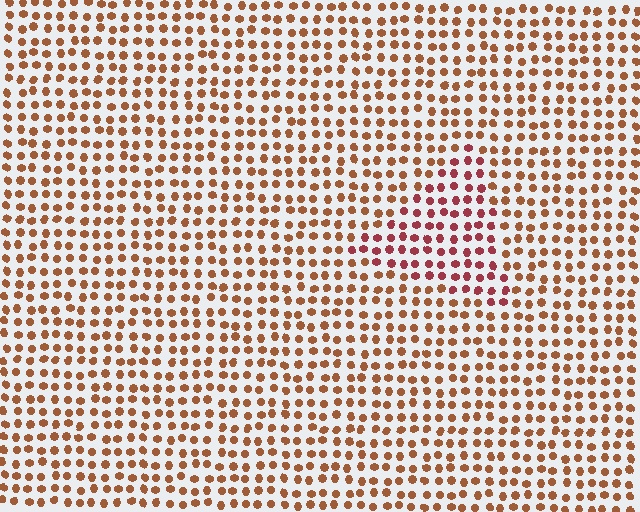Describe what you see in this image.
The image is filled with small brown elements in a uniform arrangement. A triangle-shaped region is visible where the elements are tinted to a slightly different hue, forming a subtle color boundary.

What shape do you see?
I see a triangle.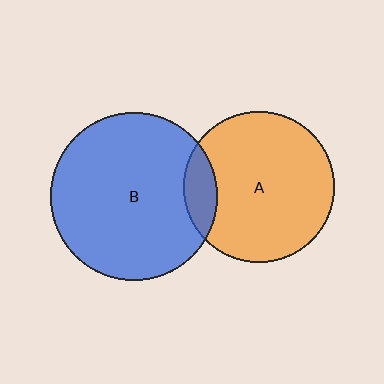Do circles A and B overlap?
Yes.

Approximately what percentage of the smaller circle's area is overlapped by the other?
Approximately 15%.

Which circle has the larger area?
Circle B (blue).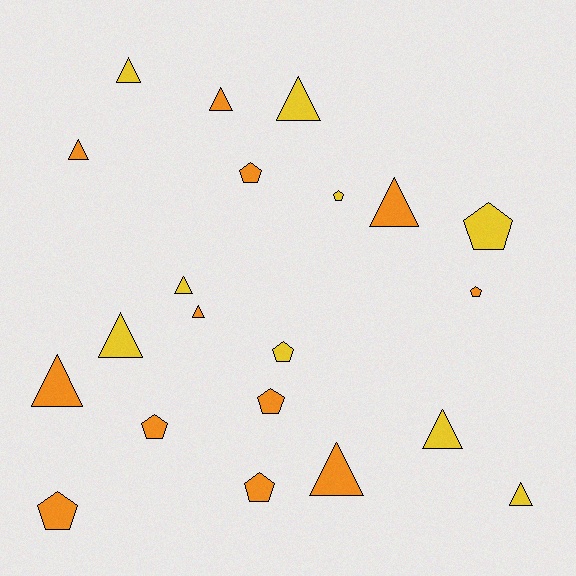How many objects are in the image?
There are 21 objects.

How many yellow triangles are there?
There are 6 yellow triangles.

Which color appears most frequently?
Orange, with 12 objects.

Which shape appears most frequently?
Triangle, with 12 objects.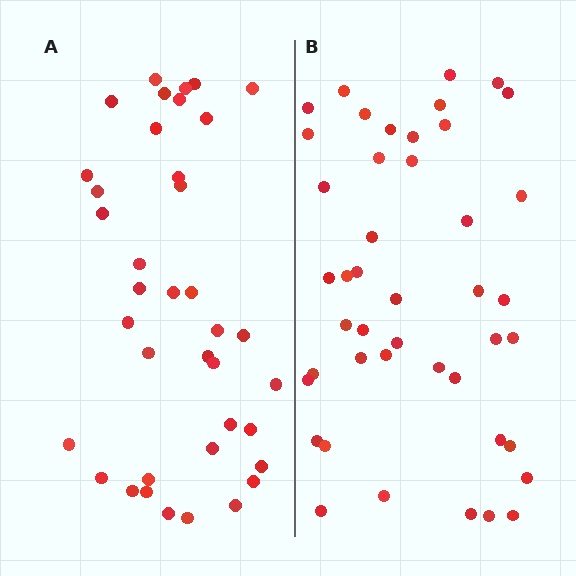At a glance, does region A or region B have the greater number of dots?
Region B (the right region) has more dots.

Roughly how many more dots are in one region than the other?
Region B has about 6 more dots than region A.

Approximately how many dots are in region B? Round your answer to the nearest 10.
About 40 dots. (The exact count is 44, which rounds to 40.)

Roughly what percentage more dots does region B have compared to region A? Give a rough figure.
About 15% more.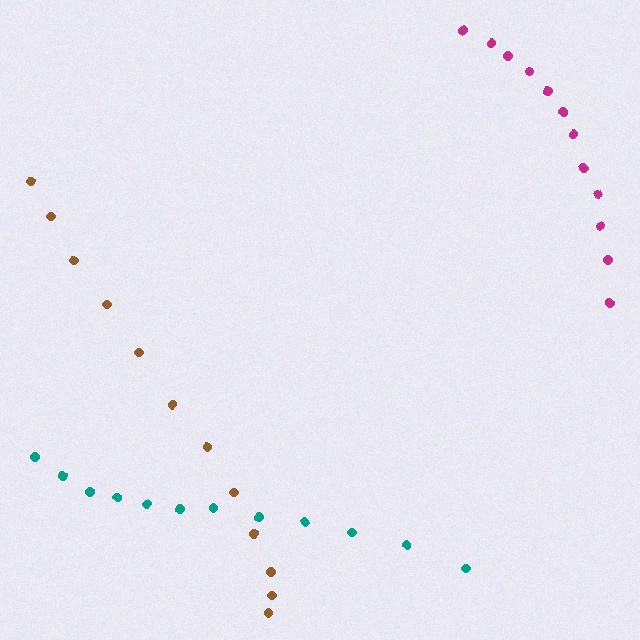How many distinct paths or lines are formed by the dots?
There are 3 distinct paths.